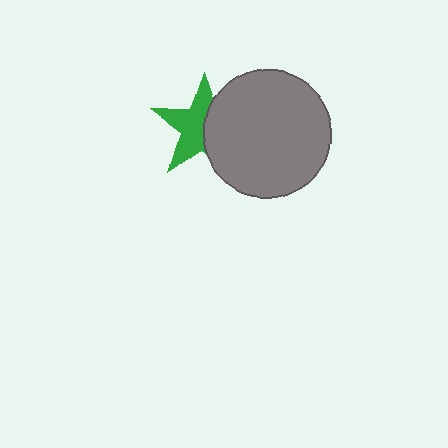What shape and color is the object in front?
The object in front is a gray circle.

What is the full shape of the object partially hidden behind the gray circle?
The partially hidden object is a green star.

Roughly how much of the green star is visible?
About half of it is visible (roughly 57%).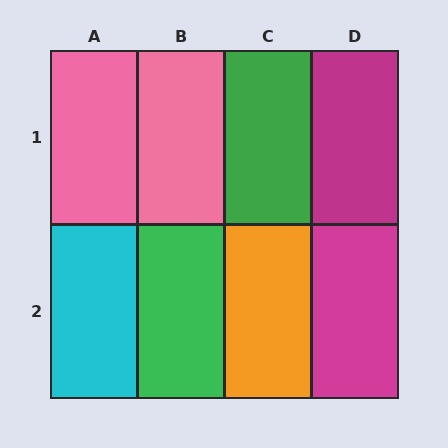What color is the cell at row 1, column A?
Pink.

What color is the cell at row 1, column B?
Pink.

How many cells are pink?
2 cells are pink.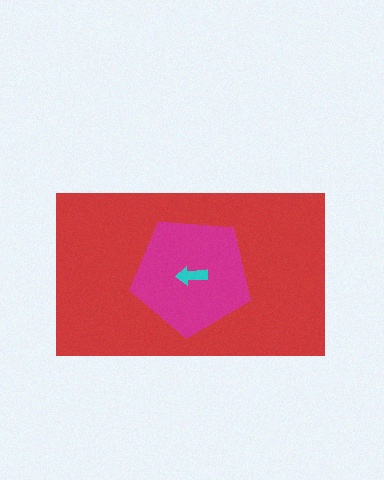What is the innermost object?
The cyan arrow.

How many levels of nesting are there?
3.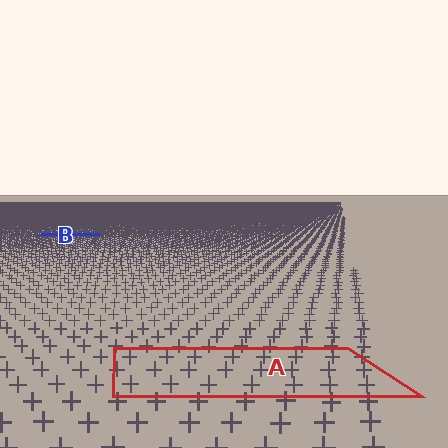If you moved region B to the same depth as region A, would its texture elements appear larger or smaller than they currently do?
They would appear larger. At a closer depth, the same texture elements are projected at a bigger on-screen size.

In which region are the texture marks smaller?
The texture marks are smaller in region B, because it is farther away.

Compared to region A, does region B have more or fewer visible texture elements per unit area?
Region B has more texture elements per unit area — they are packed more densely because it is farther away.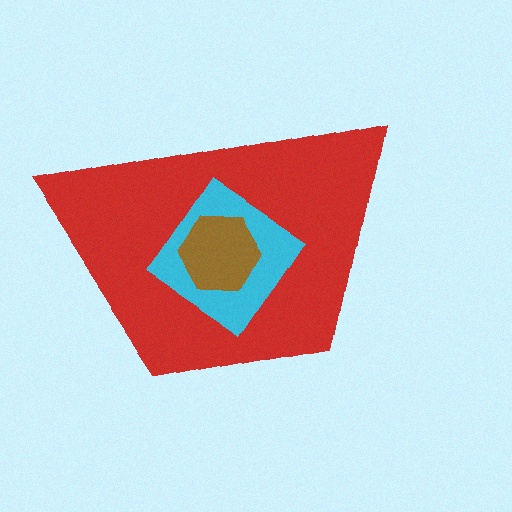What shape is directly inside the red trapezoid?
The cyan diamond.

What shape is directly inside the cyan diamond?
The brown hexagon.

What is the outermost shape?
The red trapezoid.